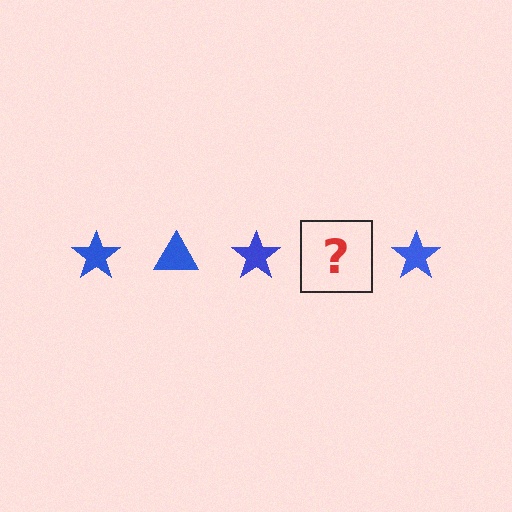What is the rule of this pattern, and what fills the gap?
The rule is that the pattern cycles through star, triangle shapes in blue. The gap should be filled with a blue triangle.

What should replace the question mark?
The question mark should be replaced with a blue triangle.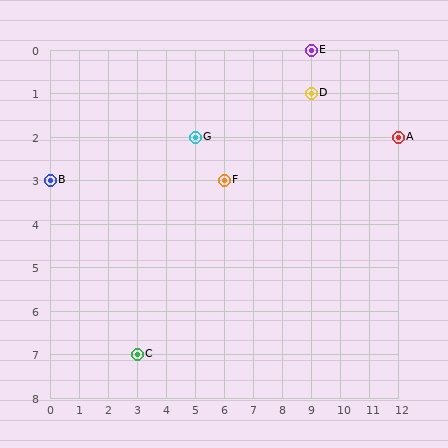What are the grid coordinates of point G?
Point G is at grid coordinates (5, 2).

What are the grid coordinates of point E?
Point E is at grid coordinates (9, 0).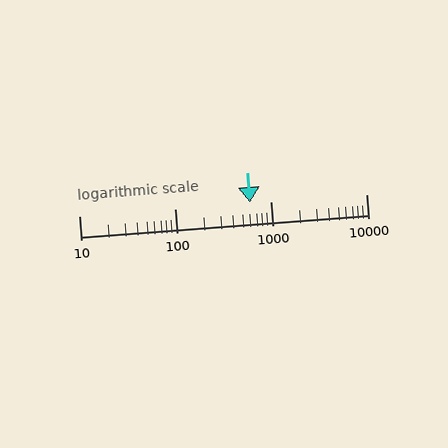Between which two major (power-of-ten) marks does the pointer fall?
The pointer is between 100 and 1000.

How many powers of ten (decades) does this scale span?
The scale spans 3 decades, from 10 to 10000.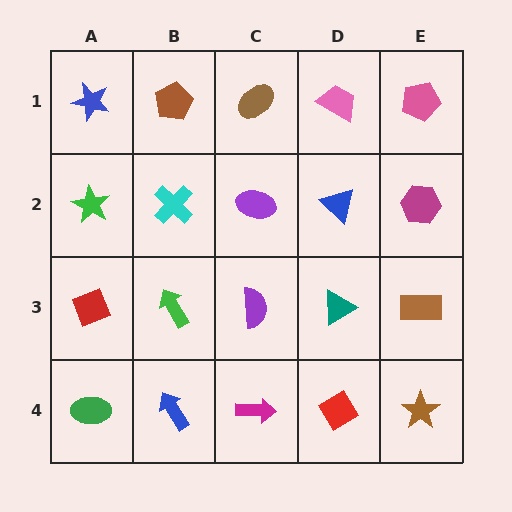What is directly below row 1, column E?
A magenta hexagon.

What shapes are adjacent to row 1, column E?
A magenta hexagon (row 2, column E), a pink trapezoid (row 1, column D).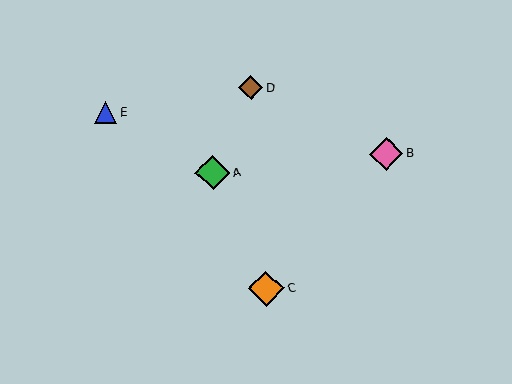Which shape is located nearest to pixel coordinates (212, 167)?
The green diamond (labeled A) at (213, 173) is nearest to that location.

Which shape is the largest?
The orange diamond (labeled C) is the largest.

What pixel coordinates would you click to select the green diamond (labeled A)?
Click at (213, 173) to select the green diamond A.